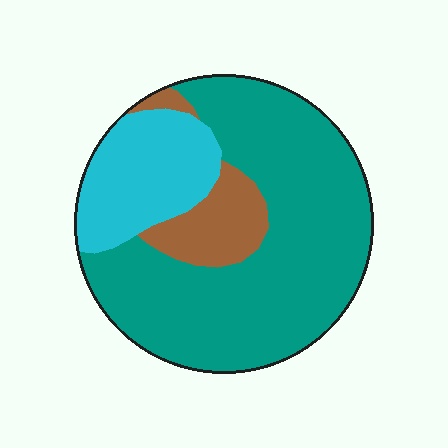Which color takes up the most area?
Teal, at roughly 65%.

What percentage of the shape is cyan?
Cyan takes up about one fifth (1/5) of the shape.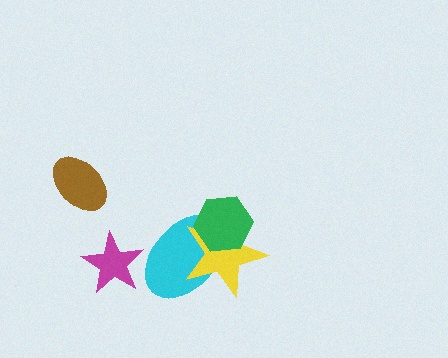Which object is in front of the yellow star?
The green hexagon is in front of the yellow star.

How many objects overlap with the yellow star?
2 objects overlap with the yellow star.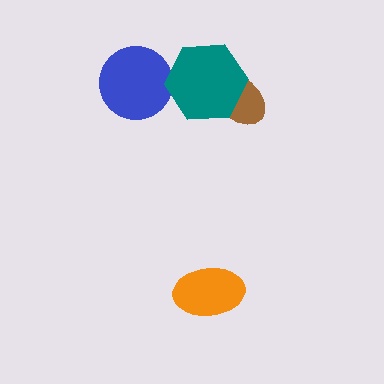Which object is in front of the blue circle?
The teal hexagon is in front of the blue circle.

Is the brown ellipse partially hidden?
Yes, it is partially covered by another shape.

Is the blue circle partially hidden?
Yes, it is partially covered by another shape.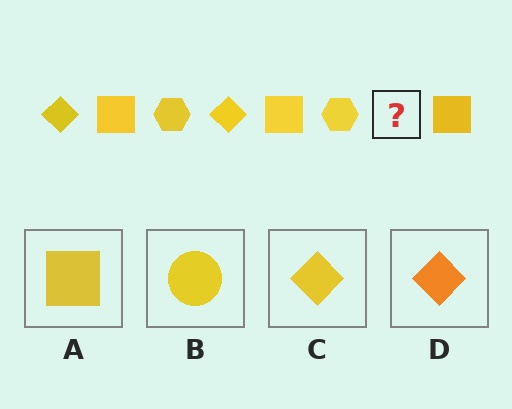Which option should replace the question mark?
Option C.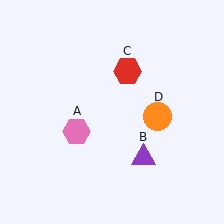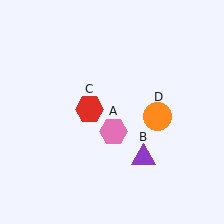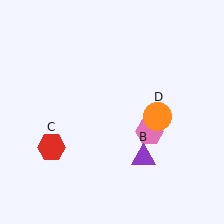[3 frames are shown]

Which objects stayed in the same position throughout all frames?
Purple triangle (object B) and orange circle (object D) remained stationary.